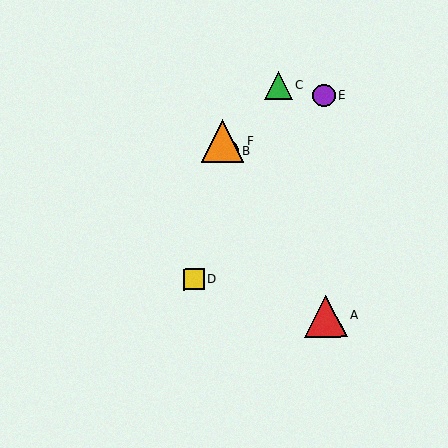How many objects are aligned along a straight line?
3 objects (A, B, F) are aligned along a straight line.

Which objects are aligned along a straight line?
Objects A, B, F are aligned along a straight line.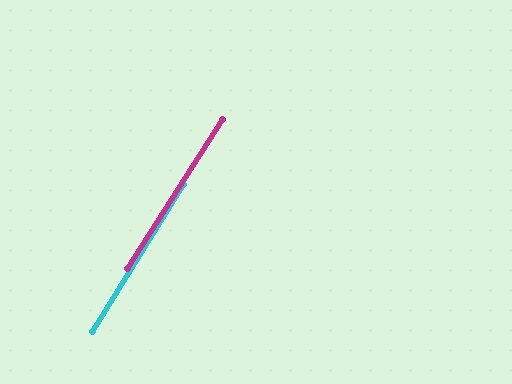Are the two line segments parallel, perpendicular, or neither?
Parallel — their directions differ by only 1.0°.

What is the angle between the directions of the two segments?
Approximately 1 degree.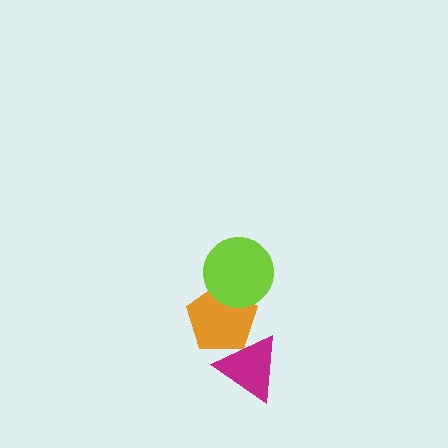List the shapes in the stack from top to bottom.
From top to bottom: the lime circle, the orange pentagon, the magenta triangle.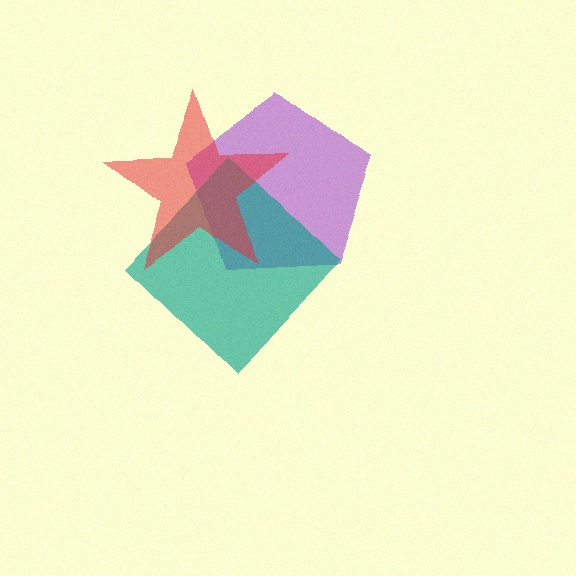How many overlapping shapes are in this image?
There are 3 overlapping shapes in the image.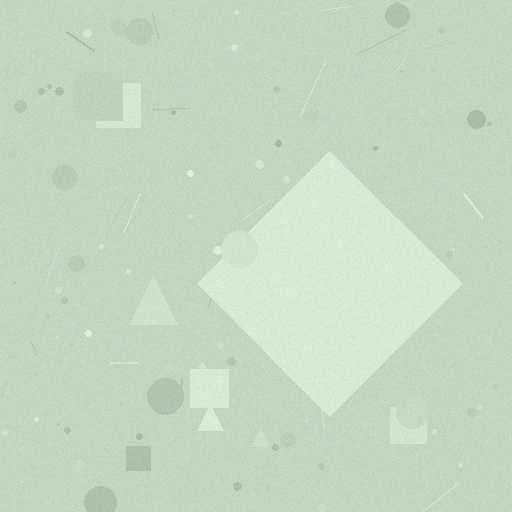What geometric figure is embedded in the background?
A diamond is embedded in the background.